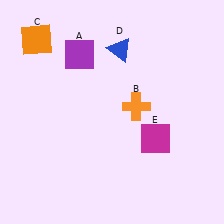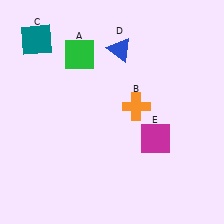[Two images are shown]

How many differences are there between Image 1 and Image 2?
There are 2 differences between the two images.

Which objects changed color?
A changed from purple to green. C changed from orange to teal.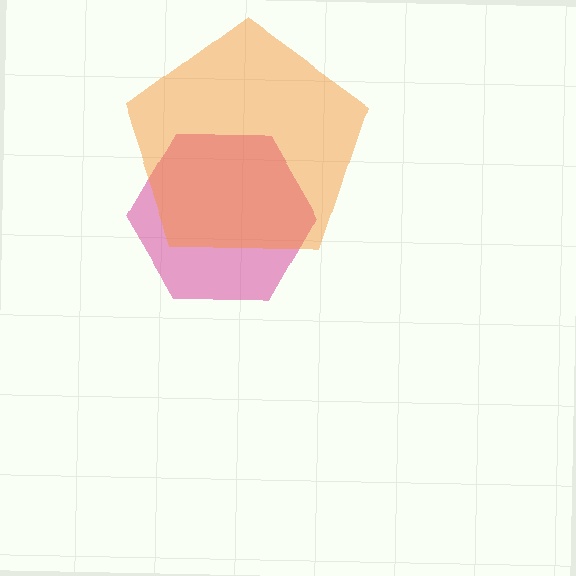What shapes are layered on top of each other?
The layered shapes are: a magenta hexagon, an orange pentagon.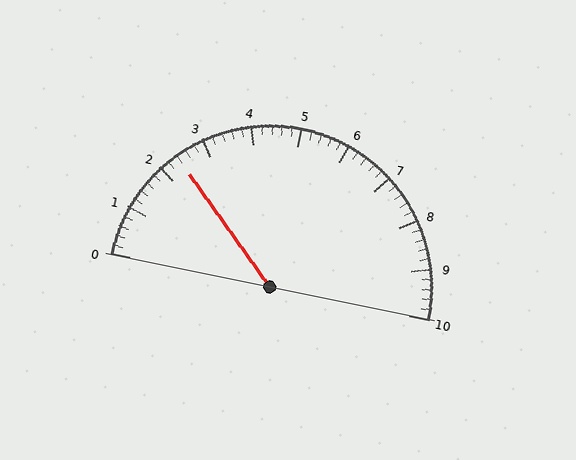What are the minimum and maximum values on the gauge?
The gauge ranges from 0 to 10.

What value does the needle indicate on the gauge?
The needle indicates approximately 2.4.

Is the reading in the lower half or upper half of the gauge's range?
The reading is in the lower half of the range (0 to 10).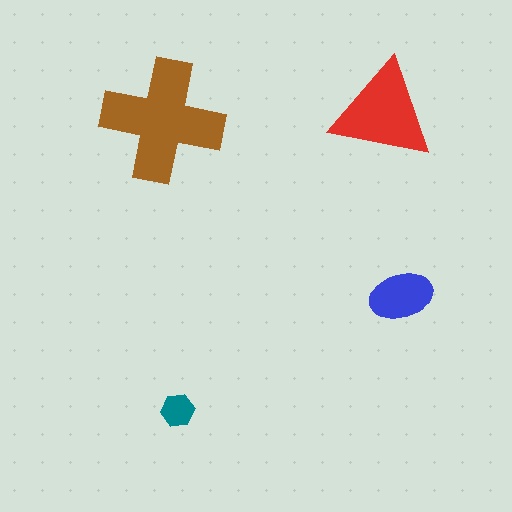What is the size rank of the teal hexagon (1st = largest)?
4th.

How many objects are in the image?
There are 4 objects in the image.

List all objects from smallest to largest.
The teal hexagon, the blue ellipse, the red triangle, the brown cross.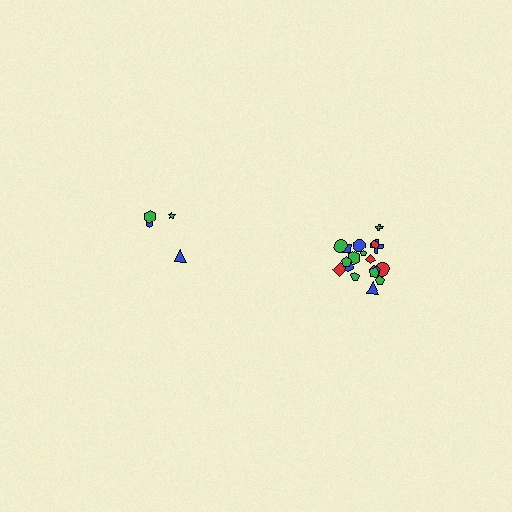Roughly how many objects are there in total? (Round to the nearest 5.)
Roughly 20 objects in total.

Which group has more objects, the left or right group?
The right group.